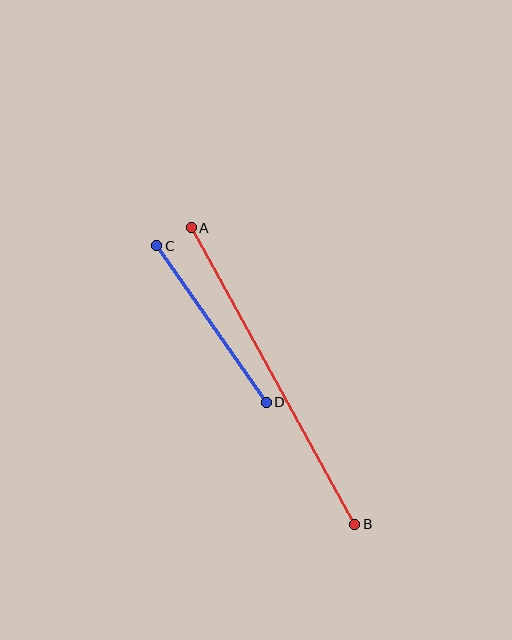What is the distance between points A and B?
The distance is approximately 339 pixels.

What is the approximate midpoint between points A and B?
The midpoint is at approximately (273, 376) pixels.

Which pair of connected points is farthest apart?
Points A and B are farthest apart.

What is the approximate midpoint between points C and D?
The midpoint is at approximately (211, 324) pixels.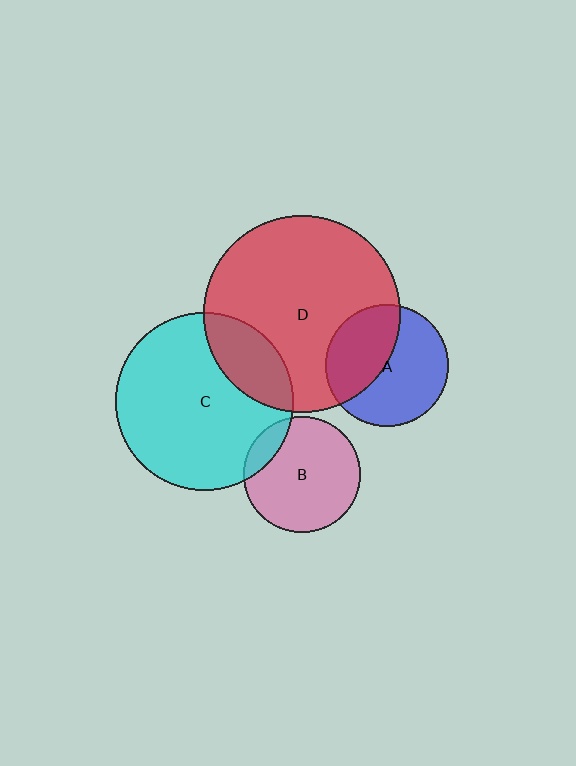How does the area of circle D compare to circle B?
Approximately 2.8 times.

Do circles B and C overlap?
Yes.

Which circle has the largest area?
Circle D (red).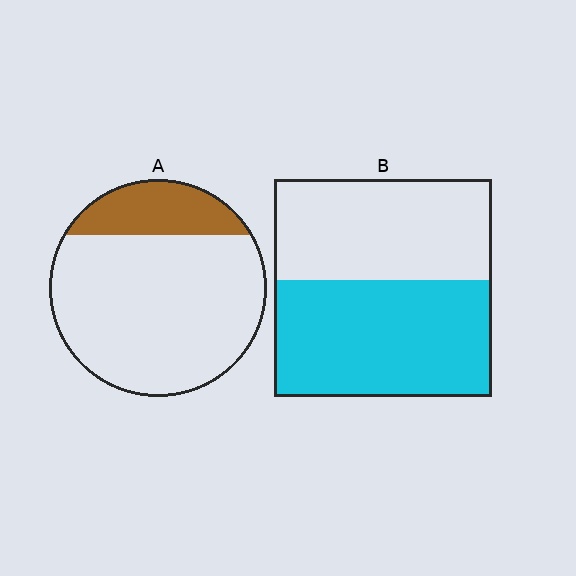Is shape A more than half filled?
No.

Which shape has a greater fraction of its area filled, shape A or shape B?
Shape B.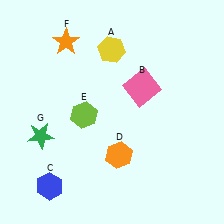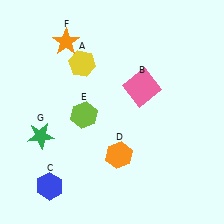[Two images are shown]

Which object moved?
The yellow hexagon (A) moved left.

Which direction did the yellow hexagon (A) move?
The yellow hexagon (A) moved left.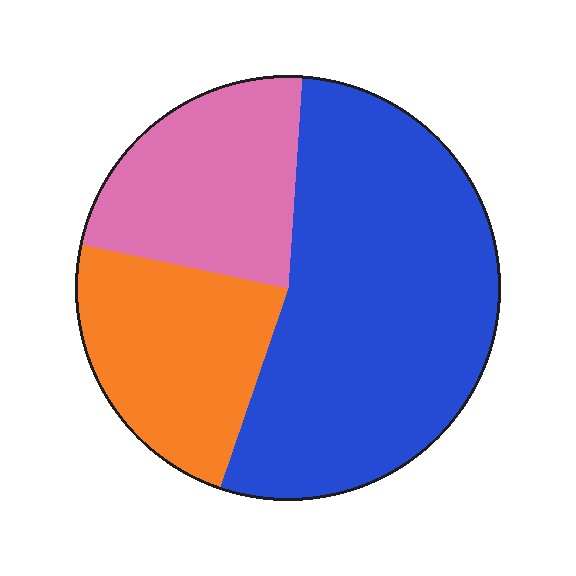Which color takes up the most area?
Blue, at roughly 55%.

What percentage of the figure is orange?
Orange takes up less than a quarter of the figure.